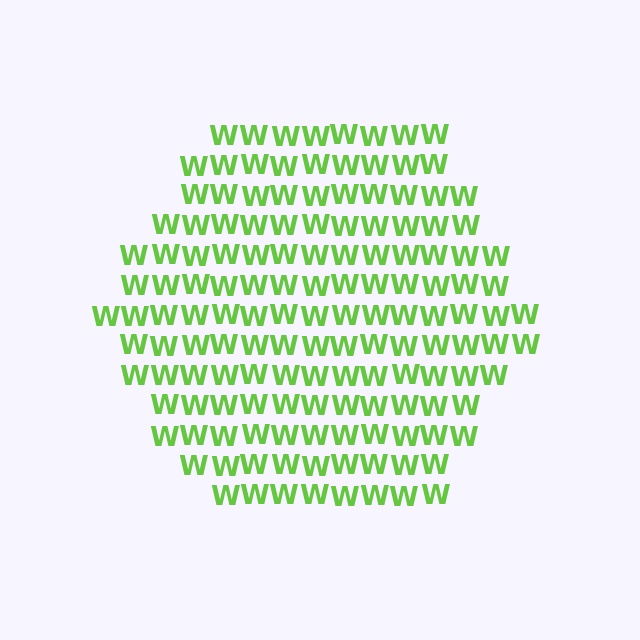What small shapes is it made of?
It is made of small letter W's.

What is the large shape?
The large shape is a hexagon.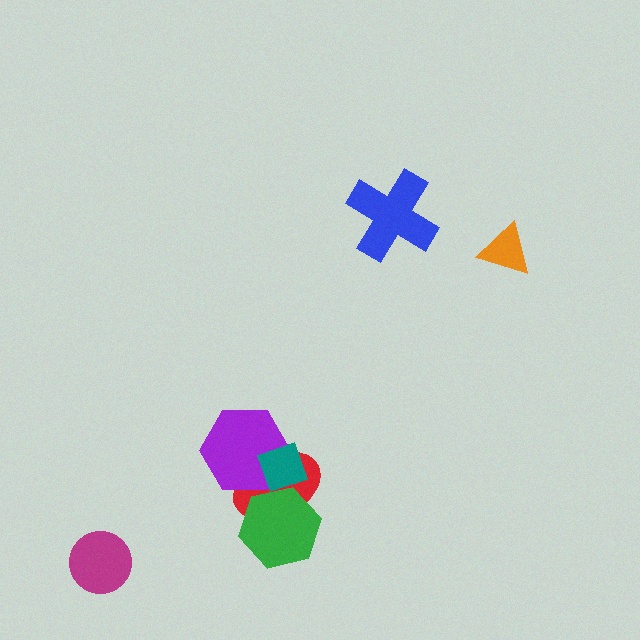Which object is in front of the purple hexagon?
The teal diamond is in front of the purple hexagon.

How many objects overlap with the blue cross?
0 objects overlap with the blue cross.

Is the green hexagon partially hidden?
Yes, it is partially covered by another shape.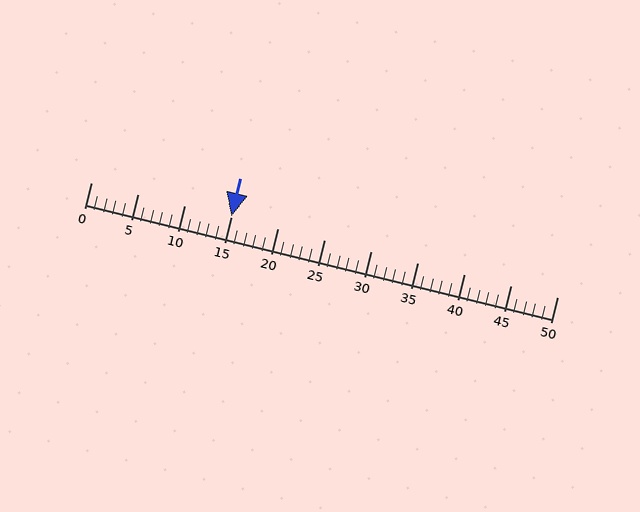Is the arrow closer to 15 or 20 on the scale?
The arrow is closer to 15.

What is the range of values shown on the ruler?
The ruler shows values from 0 to 50.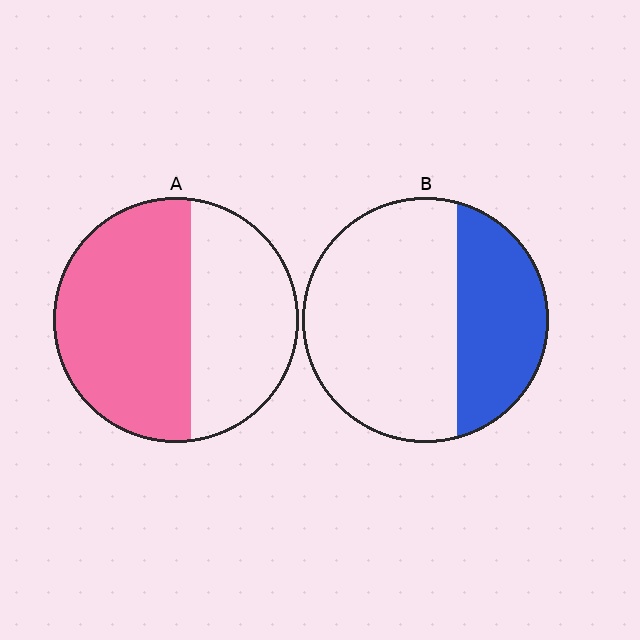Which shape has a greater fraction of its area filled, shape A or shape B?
Shape A.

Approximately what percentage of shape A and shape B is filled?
A is approximately 60% and B is approximately 35%.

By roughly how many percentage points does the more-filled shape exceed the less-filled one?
By roughly 25 percentage points (A over B).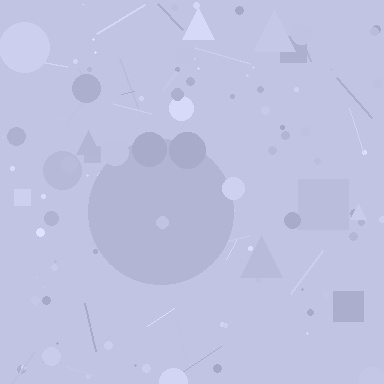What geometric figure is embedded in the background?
A circle is embedded in the background.